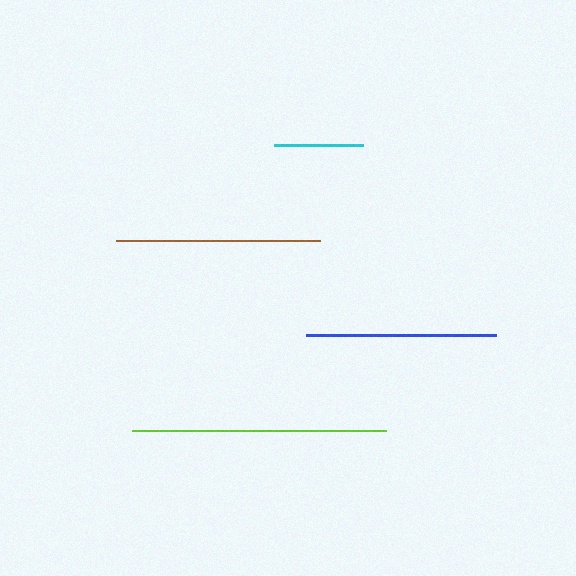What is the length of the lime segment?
The lime segment is approximately 254 pixels long.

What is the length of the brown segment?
The brown segment is approximately 204 pixels long.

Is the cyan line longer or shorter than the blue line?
The blue line is longer than the cyan line.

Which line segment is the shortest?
The cyan line is the shortest at approximately 89 pixels.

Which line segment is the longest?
The lime line is the longest at approximately 254 pixels.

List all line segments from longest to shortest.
From longest to shortest: lime, brown, blue, cyan.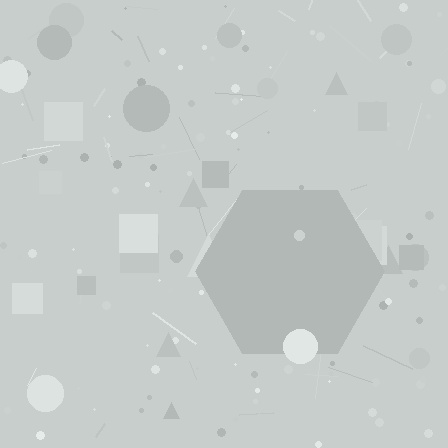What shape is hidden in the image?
A hexagon is hidden in the image.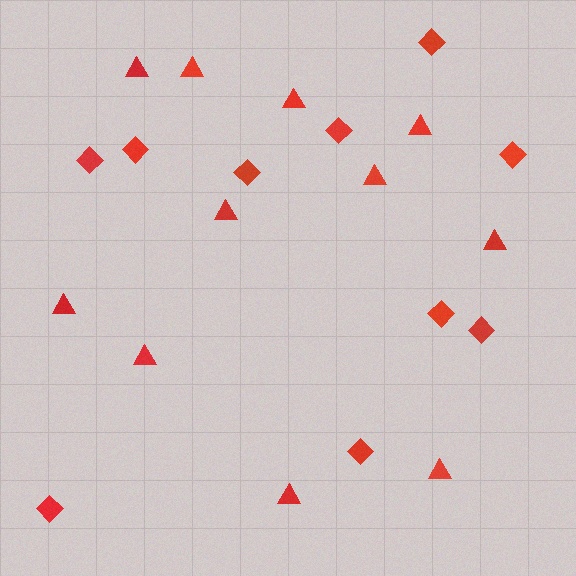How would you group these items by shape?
There are 2 groups: one group of triangles (11) and one group of diamonds (10).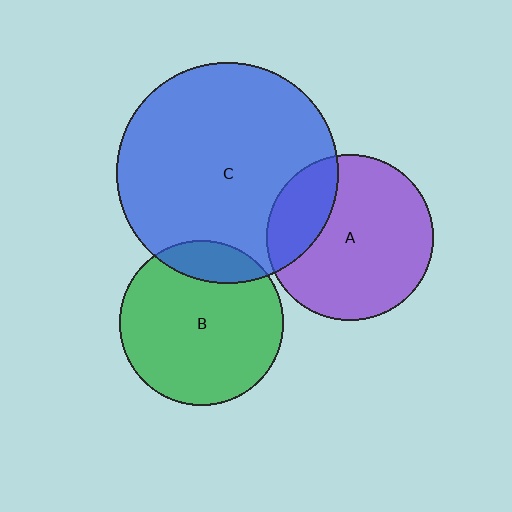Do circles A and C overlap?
Yes.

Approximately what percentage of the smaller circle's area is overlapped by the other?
Approximately 25%.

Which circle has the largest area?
Circle C (blue).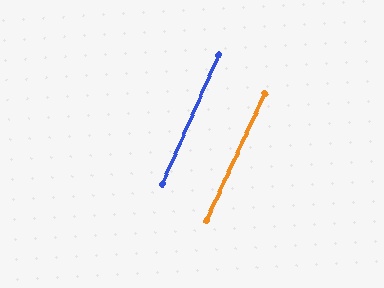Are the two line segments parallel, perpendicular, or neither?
Parallel — their directions differ by only 1.4°.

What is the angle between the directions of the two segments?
Approximately 1 degree.